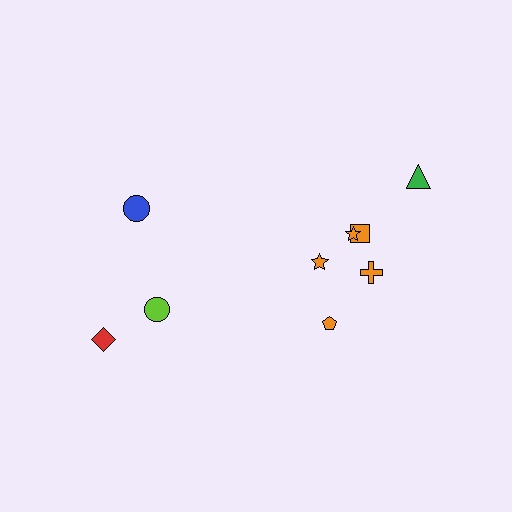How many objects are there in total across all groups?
There are 9 objects.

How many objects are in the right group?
There are 6 objects.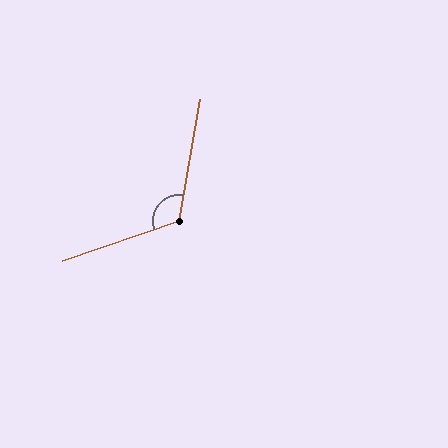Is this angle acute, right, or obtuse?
It is obtuse.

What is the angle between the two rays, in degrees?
Approximately 119 degrees.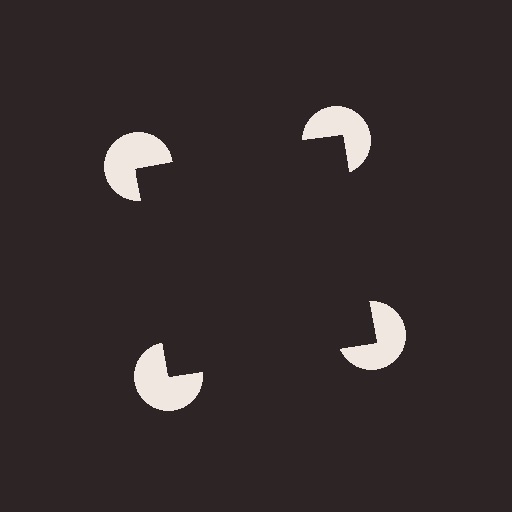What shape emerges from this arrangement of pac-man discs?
An illusory square — its edges are inferred from the aligned wedge cuts in the pac-man discs, not physically drawn.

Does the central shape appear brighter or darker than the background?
It typically appears slightly darker than the background, even though no actual brightness change is drawn.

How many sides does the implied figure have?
4 sides.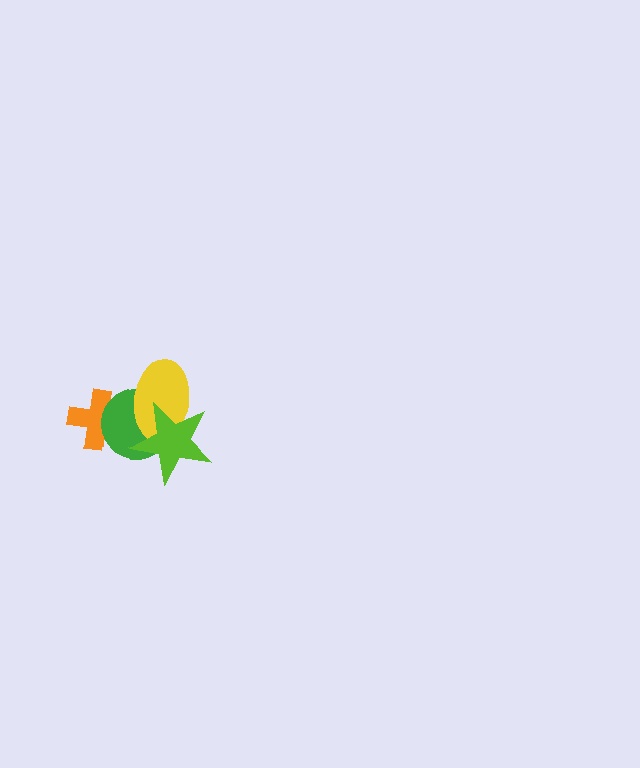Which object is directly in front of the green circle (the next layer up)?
The yellow ellipse is directly in front of the green circle.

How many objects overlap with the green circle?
3 objects overlap with the green circle.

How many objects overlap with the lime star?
2 objects overlap with the lime star.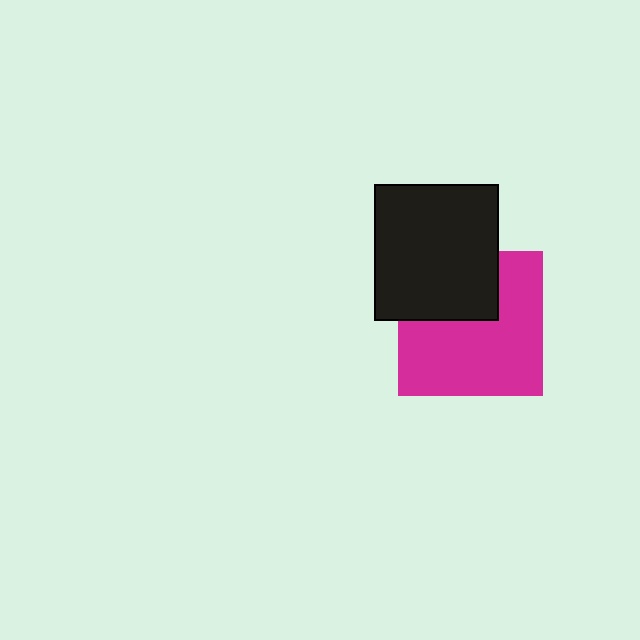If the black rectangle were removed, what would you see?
You would see the complete magenta square.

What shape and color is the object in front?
The object in front is a black rectangle.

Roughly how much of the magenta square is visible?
Most of it is visible (roughly 66%).